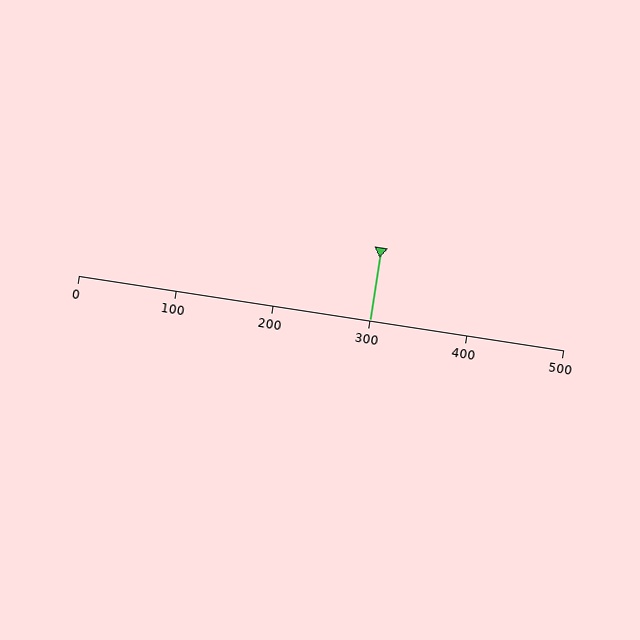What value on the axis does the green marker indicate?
The marker indicates approximately 300.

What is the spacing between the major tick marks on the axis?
The major ticks are spaced 100 apart.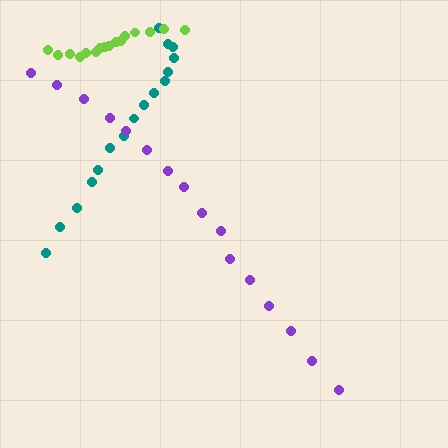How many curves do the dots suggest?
There are 3 distinct paths.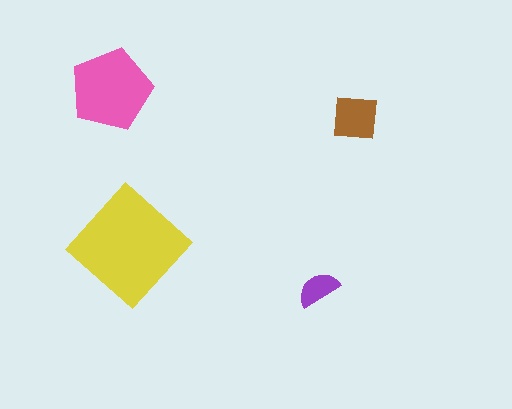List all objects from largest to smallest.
The yellow diamond, the pink pentagon, the brown square, the purple semicircle.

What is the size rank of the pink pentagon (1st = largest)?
2nd.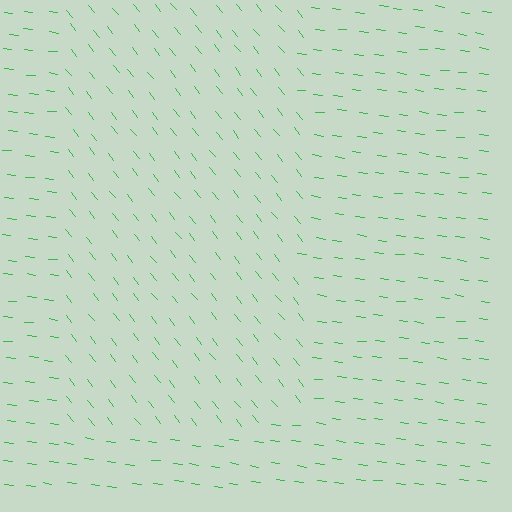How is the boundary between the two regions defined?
The boundary is defined purely by a change in line orientation (approximately 45 degrees difference). All lines are the same color and thickness.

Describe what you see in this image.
The image is filled with small green line segments. A rectangle region in the image has lines oriented differently from the surrounding lines, creating a visible texture boundary.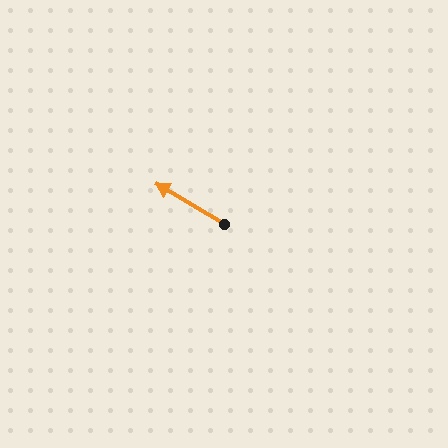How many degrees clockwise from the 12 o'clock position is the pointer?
Approximately 301 degrees.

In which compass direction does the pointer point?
Northwest.